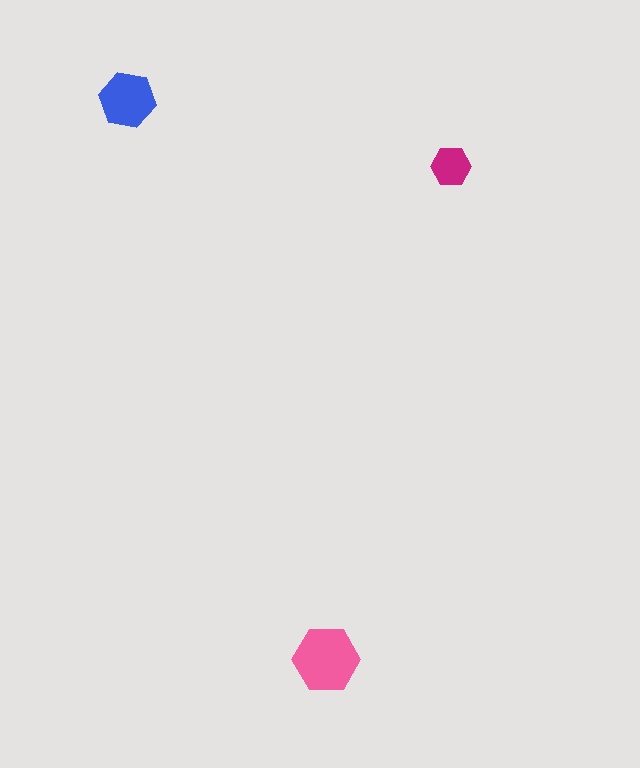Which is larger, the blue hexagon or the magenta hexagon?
The blue one.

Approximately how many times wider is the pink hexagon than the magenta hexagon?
About 1.5 times wider.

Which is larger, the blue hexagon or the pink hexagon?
The pink one.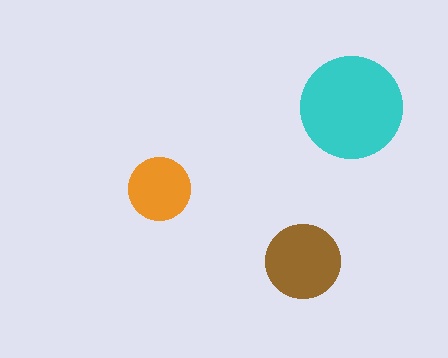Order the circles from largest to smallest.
the cyan one, the brown one, the orange one.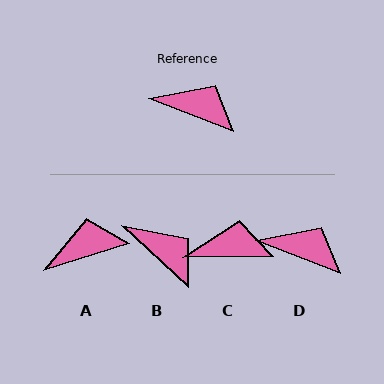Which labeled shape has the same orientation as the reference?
D.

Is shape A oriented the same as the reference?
No, it is off by about 38 degrees.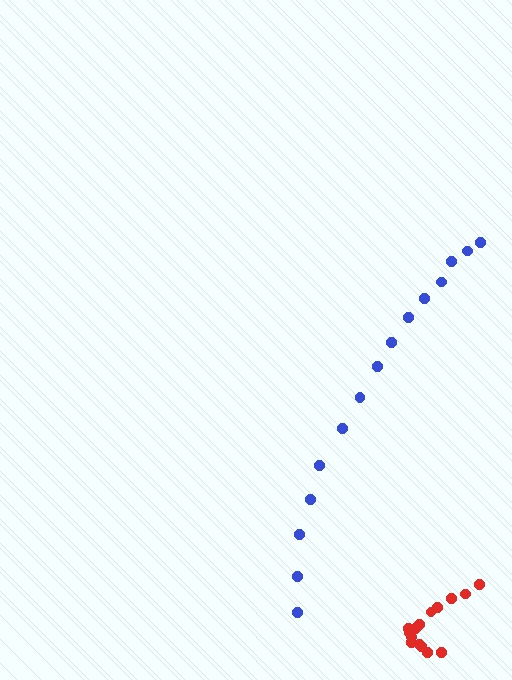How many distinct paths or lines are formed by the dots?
There are 2 distinct paths.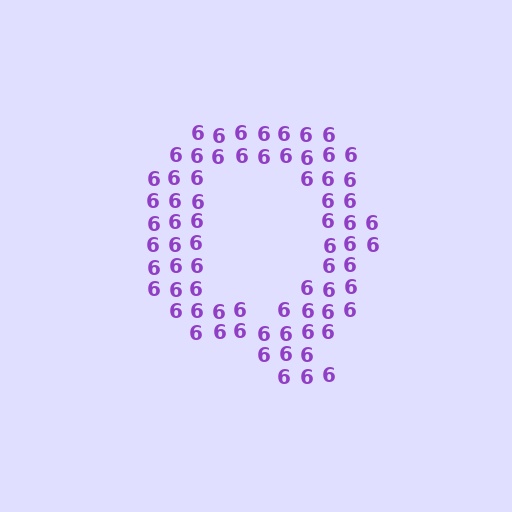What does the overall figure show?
The overall figure shows the letter Q.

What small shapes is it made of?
It is made of small digit 6's.